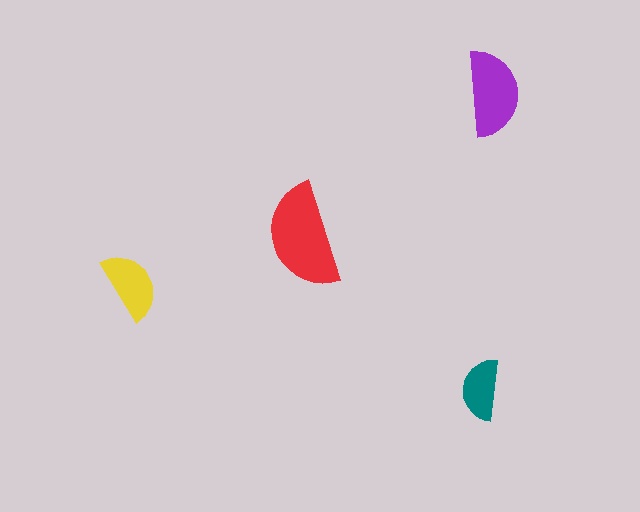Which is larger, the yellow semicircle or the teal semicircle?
The yellow one.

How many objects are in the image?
There are 4 objects in the image.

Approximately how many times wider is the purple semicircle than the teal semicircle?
About 1.5 times wider.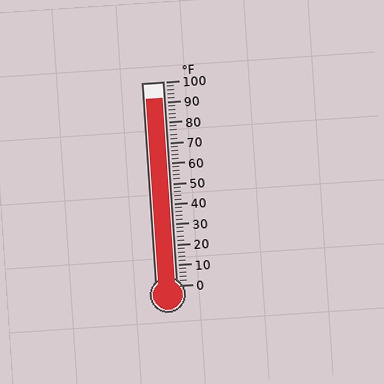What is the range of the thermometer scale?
The thermometer scale ranges from 0°F to 100°F.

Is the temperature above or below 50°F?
The temperature is above 50°F.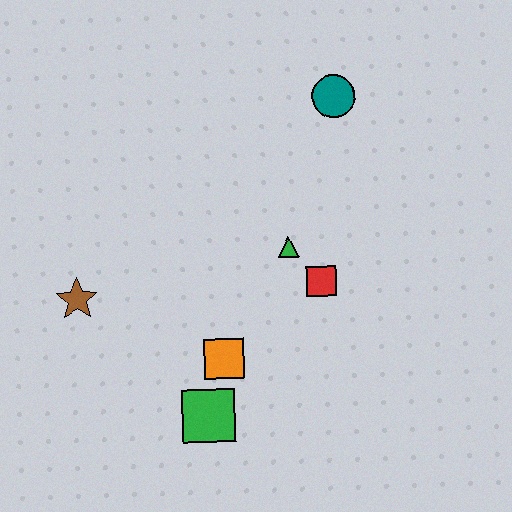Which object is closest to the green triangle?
The red square is closest to the green triangle.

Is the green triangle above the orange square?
Yes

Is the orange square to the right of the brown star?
Yes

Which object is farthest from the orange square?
The teal circle is farthest from the orange square.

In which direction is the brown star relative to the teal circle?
The brown star is to the left of the teal circle.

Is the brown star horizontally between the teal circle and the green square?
No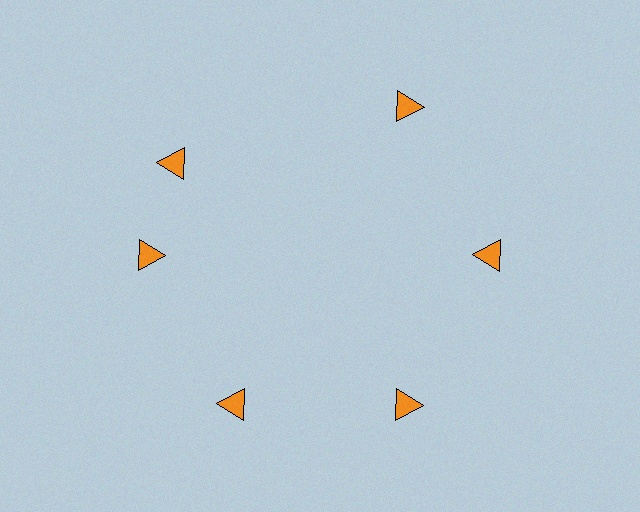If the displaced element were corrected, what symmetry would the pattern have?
It would have 6-fold rotational symmetry — the pattern would map onto itself every 60 degrees.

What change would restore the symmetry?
The symmetry would be restored by rotating it back into even spacing with its neighbors so that all 6 triangles sit at equal angles and equal distance from the center.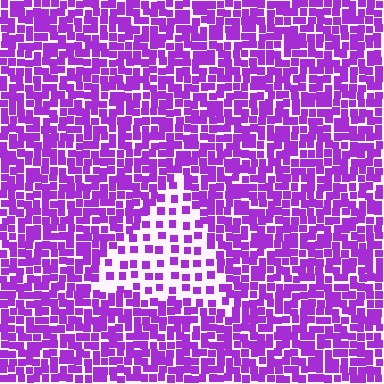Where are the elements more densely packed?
The elements are more densely packed outside the triangle boundary.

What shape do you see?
I see a triangle.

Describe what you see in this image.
The image contains small purple elements arranged at two different densities. A triangle-shaped region is visible where the elements are less densely packed than the surrounding area.